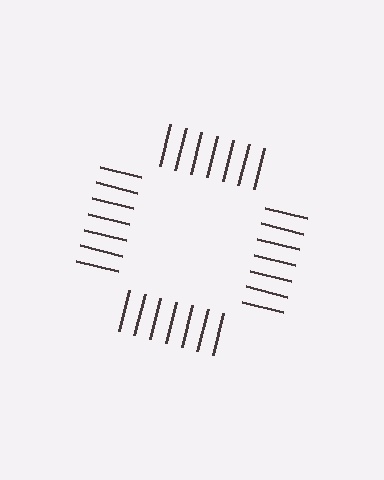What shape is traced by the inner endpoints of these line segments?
An illusory square — the line segments terminate on its edges but no continuous stroke is drawn.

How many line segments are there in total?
28 — 7 along each of the 4 edges.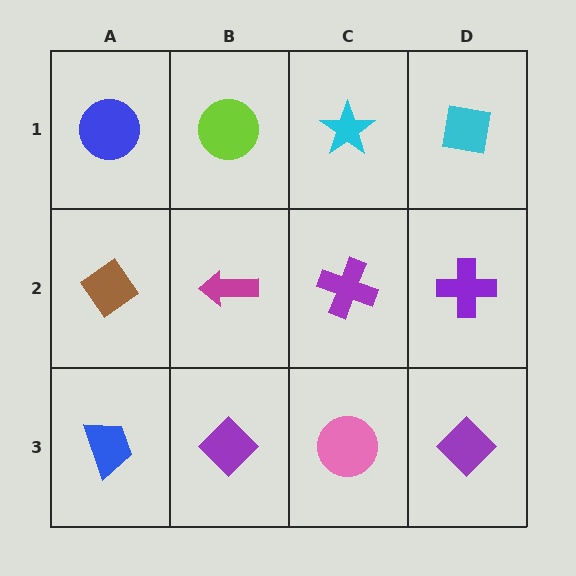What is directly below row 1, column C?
A purple cross.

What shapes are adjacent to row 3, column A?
A brown diamond (row 2, column A), a purple diamond (row 3, column B).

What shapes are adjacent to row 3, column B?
A magenta arrow (row 2, column B), a blue trapezoid (row 3, column A), a pink circle (row 3, column C).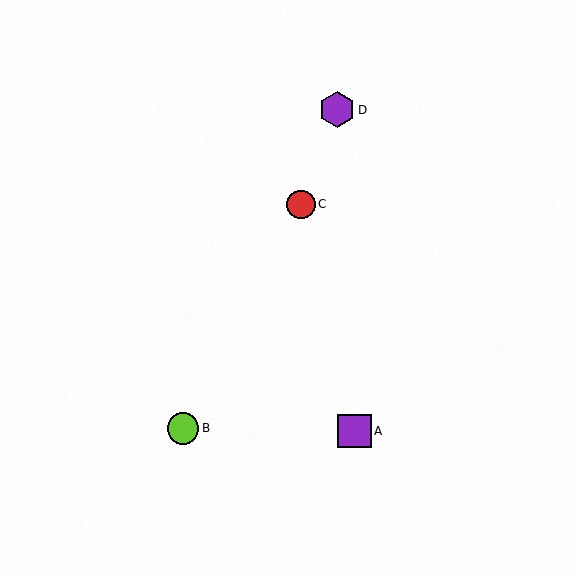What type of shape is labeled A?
Shape A is a purple square.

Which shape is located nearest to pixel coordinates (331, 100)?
The purple hexagon (labeled D) at (337, 110) is nearest to that location.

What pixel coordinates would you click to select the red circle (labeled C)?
Click at (301, 204) to select the red circle C.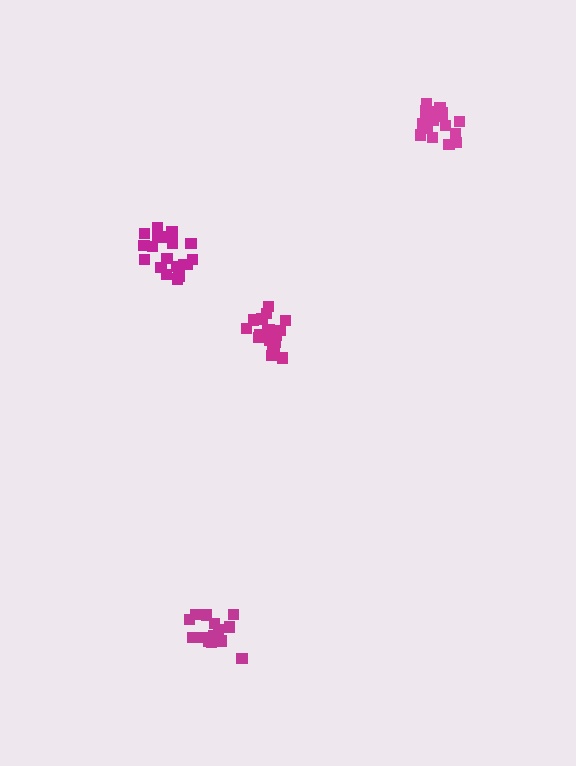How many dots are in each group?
Group 1: 20 dots, Group 2: 19 dots, Group 3: 17 dots, Group 4: 17 dots (73 total).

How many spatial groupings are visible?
There are 4 spatial groupings.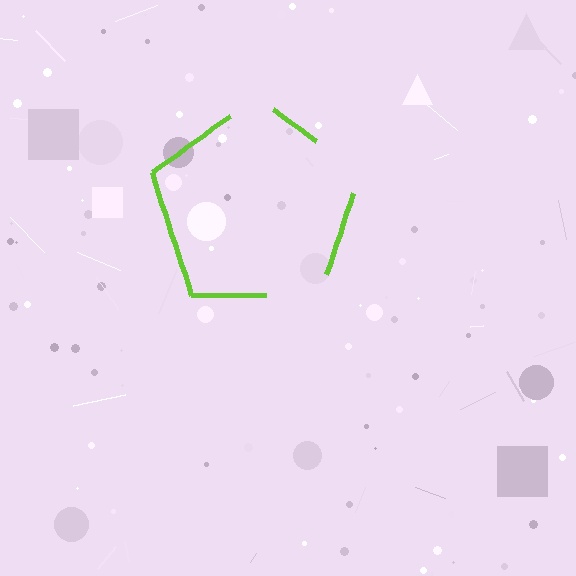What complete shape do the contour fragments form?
The contour fragments form a pentagon.